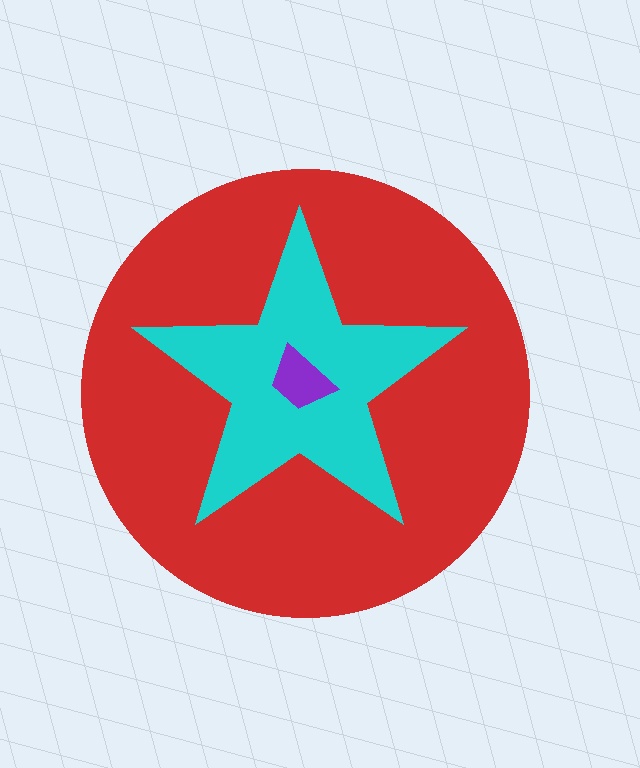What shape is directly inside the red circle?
The cyan star.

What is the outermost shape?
The red circle.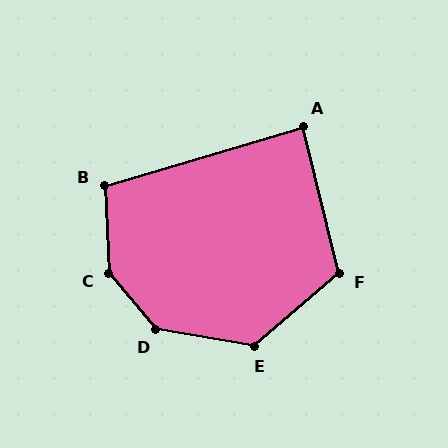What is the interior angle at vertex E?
Approximately 130 degrees (obtuse).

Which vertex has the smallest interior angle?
A, at approximately 87 degrees.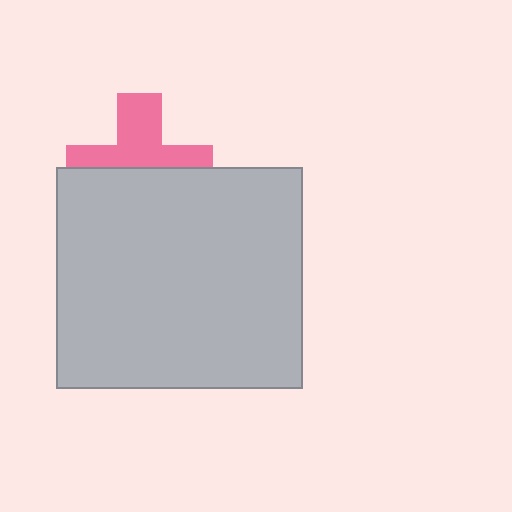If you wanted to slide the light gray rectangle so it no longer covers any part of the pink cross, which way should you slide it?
Slide it down — that is the most direct way to separate the two shapes.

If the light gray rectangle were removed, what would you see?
You would see the complete pink cross.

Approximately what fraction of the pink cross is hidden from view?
Roughly 50% of the pink cross is hidden behind the light gray rectangle.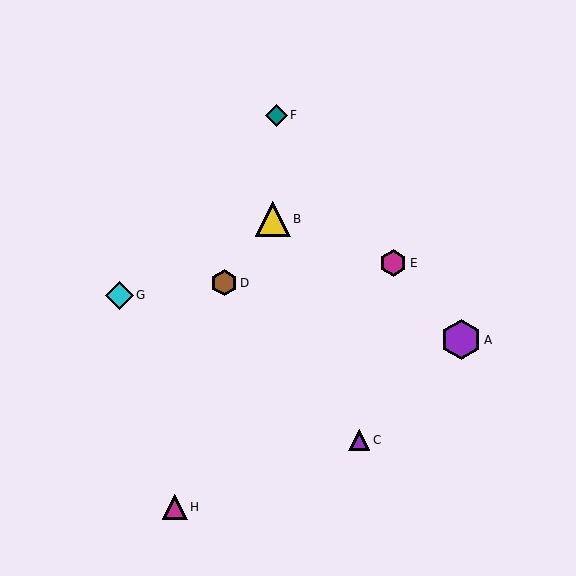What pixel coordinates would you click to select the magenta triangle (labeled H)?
Click at (175, 507) to select the magenta triangle H.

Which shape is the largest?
The purple hexagon (labeled A) is the largest.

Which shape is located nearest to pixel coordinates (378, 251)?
The magenta hexagon (labeled E) at (393, 263) is nearest to that location.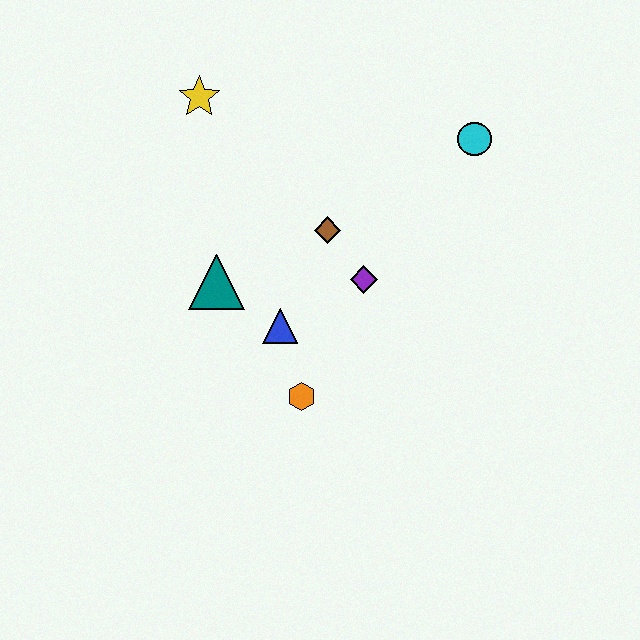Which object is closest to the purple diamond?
The brown diamond is closest to the purple diamond.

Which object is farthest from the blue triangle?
The cyan circle is farthest from the blue triangle.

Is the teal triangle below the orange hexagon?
No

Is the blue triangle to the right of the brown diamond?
No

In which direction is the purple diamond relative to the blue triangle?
The purple diamond is to the right of the blue triangle.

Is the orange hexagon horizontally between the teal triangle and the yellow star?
No